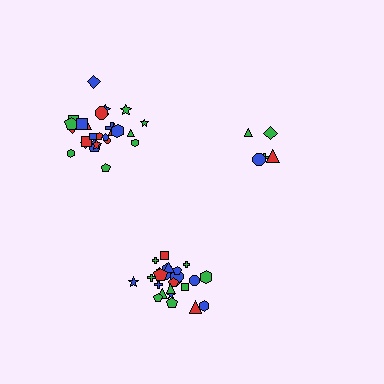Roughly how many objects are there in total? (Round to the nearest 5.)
Roughly 55 objects in total.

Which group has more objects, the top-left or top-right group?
The top-left group.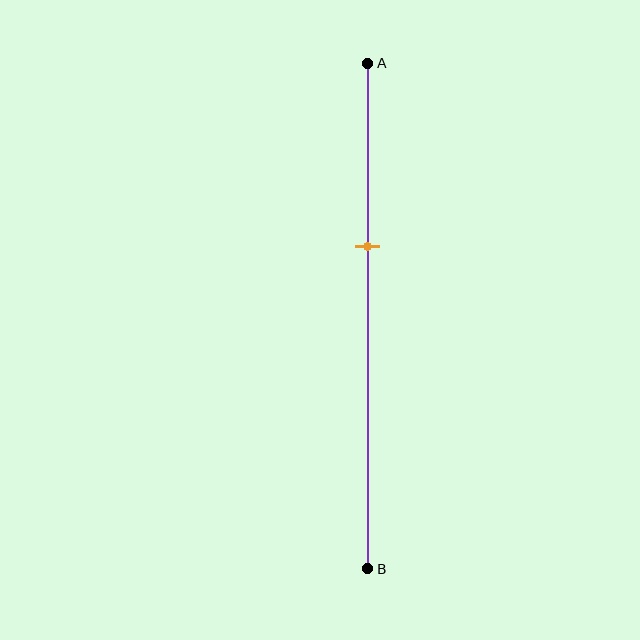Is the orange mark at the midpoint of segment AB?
No, the mark is at about 35% from A, not at the 50% midpoint.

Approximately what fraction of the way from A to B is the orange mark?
The orange mark is approximately 35% of the way from A to B.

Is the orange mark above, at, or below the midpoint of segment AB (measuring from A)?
The orange mark is above the midpoint of segment AB.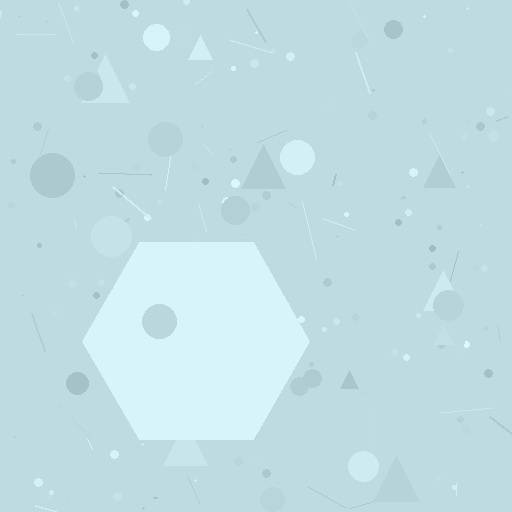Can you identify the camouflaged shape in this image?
The camouflaged shape is a hexagon.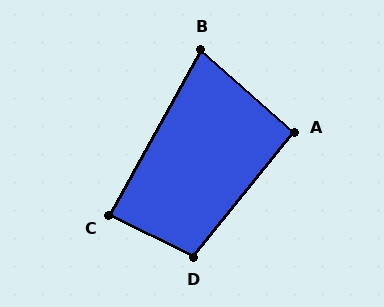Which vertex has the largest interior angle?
D, at approximately 103 degrees.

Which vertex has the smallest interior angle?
B, at approximately 77 degrees.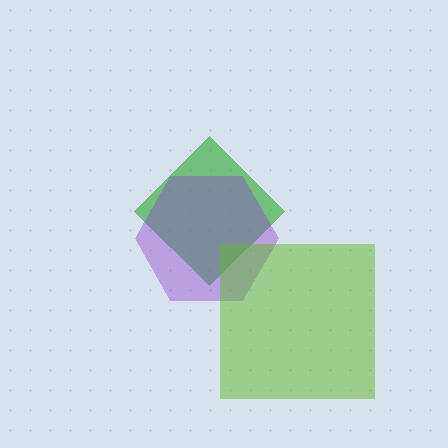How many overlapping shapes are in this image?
There are 3 overlapping shapes in the image.